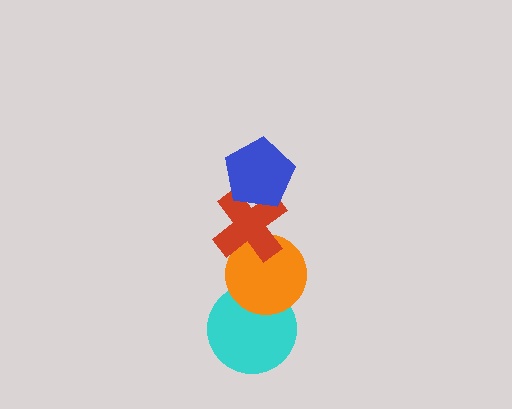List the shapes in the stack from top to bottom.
From top to bottom: the blue pentagon, the red cross, the orange circle, the cyan circle.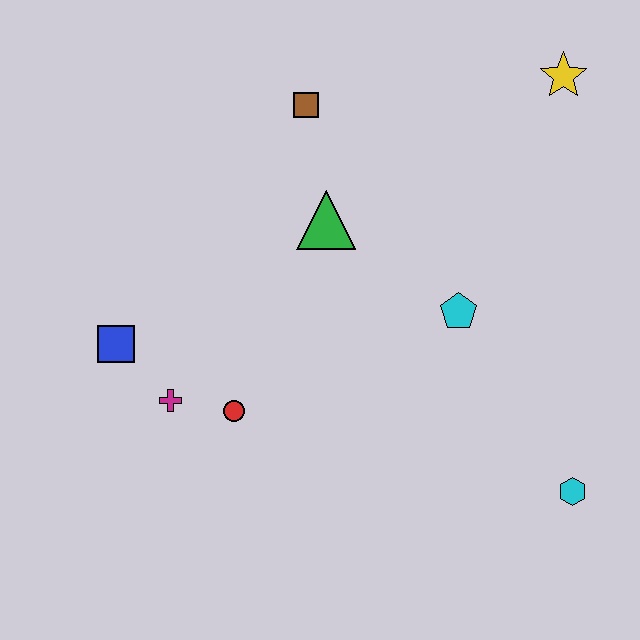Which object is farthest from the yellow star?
The blue square is farthest from the yellow star.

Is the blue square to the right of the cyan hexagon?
No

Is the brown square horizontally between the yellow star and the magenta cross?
Yes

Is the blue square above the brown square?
No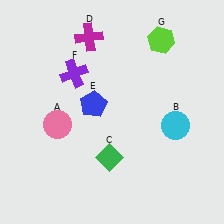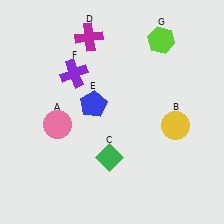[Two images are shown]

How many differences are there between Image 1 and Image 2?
There is 1 difference between the two images.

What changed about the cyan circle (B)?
In Image 1, B is cyan. In Image 2, it changed to yellow.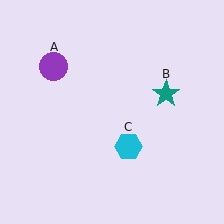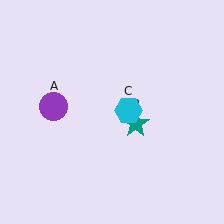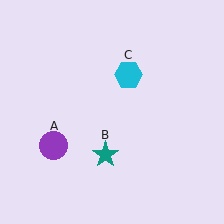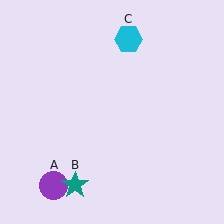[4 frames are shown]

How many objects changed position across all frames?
3 objects changed position: purple circle (object A), teal star (object B), cyan hexagon (object C).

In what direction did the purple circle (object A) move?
The purple circle (object A) moved down.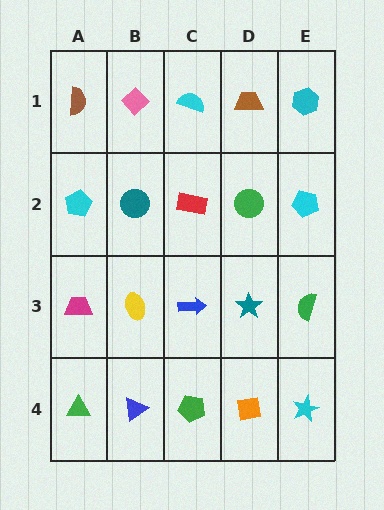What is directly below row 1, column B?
A teal circle.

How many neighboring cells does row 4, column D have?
3.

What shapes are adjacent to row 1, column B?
A teal circle (row 2, column B), a brown semicircle (row 1, column A), a cyan semicircle (row 1, column C).